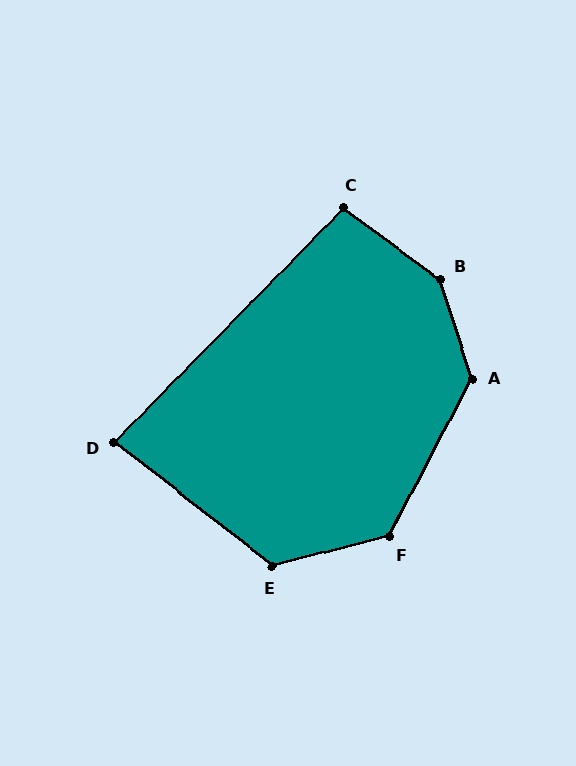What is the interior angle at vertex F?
Approximately 132 degrees (obtuse).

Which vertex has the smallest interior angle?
D, at approximately 84 degrees.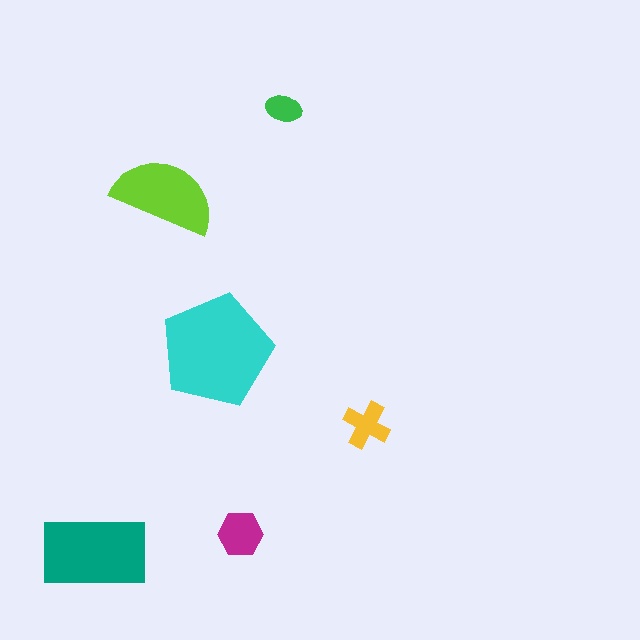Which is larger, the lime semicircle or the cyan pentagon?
The cyan pentagon.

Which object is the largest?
The cyan pentagon.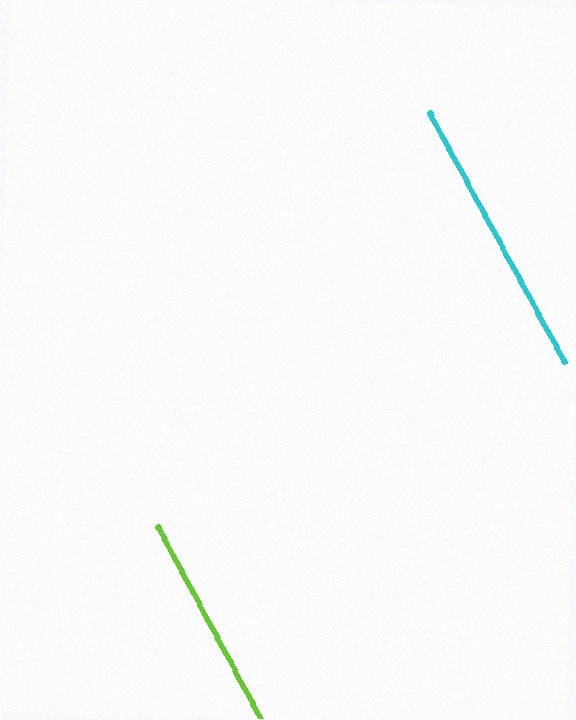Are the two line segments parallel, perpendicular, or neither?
Parallel — their directions differ by only 0.2°.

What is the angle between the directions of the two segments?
Approximately 0 degrees.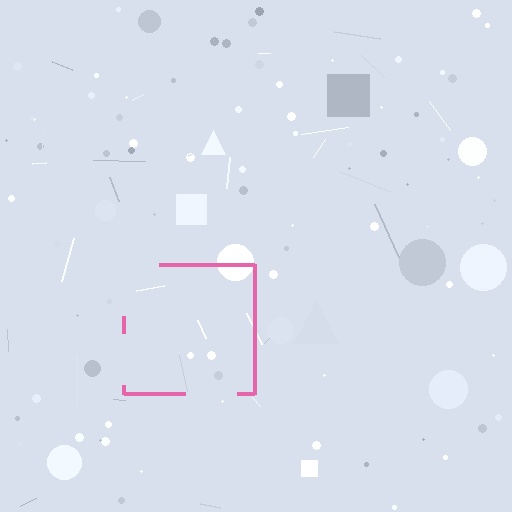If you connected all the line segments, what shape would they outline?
They would outline a square.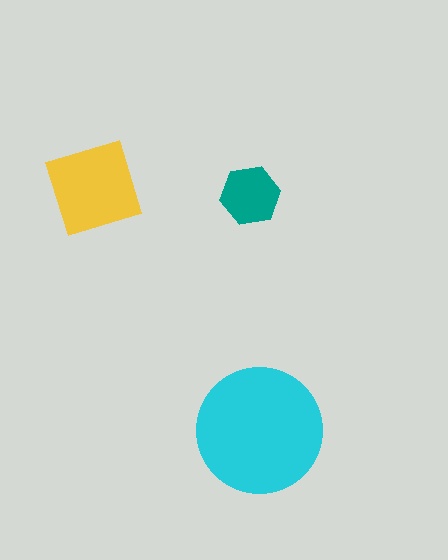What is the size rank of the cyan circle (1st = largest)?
1st.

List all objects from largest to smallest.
The cyan circle, the yellow diamond, the teal hexagon.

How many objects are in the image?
There are 3 objects in the image.